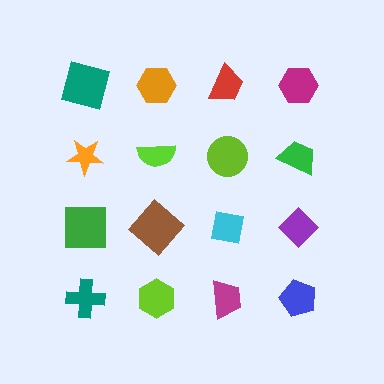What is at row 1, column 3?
A red trapezoid.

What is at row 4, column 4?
A blue pentagon.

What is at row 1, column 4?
A magenta hexagon.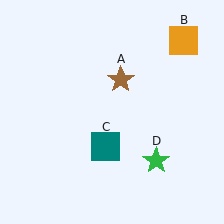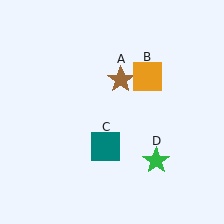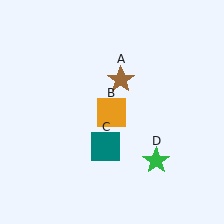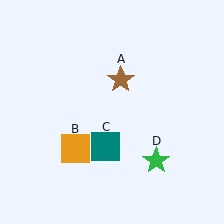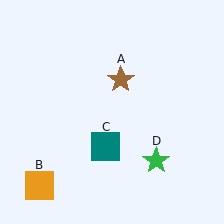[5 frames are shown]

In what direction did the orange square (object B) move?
The orange square (object B) moved down and to the left.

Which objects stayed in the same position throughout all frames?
Brown star (object A) and teal square (object C) and green star (object D) remained stationary.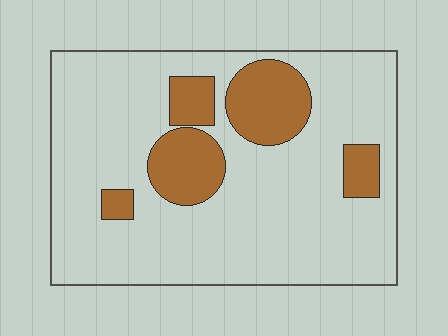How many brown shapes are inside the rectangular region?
5.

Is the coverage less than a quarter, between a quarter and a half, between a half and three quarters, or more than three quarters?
Less than a quarter.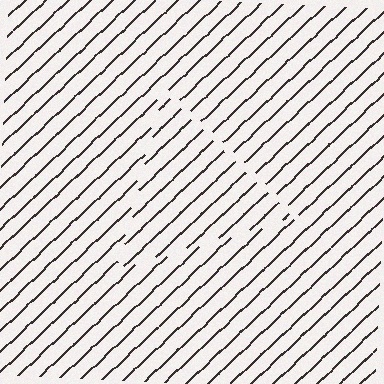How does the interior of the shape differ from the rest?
The interior of the shape contains the same grating, shifted by half a period — the contour is defined by the phase discontinuity where line-ends from the inner and outer gratings abut.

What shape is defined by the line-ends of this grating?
An illusory triangle. The interior of the shape contains the same grating, shifted by half a period — the contour is defined by the phase discontinuity where line-ends from the inner and outer gratings abut.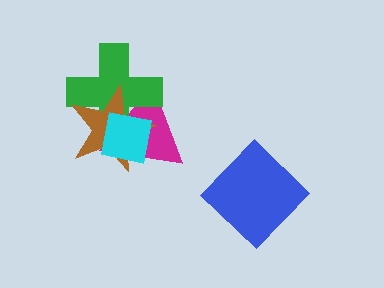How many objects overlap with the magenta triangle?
3 objects overlap with the magenta triangle.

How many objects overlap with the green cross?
3 objects overlap with the green cross.